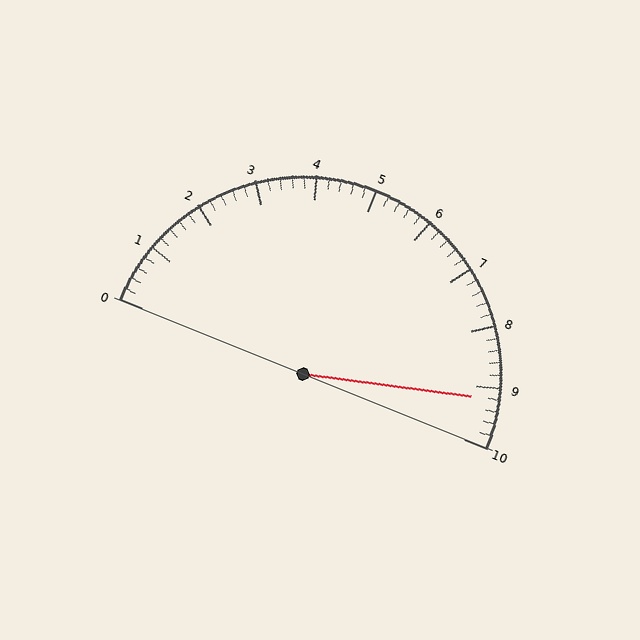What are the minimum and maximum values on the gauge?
The gauge ranges from 0 to 10.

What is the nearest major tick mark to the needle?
The nearest major tick mark is 9.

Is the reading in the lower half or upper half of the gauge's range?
The reading is in the upper half of the range (0 to 10).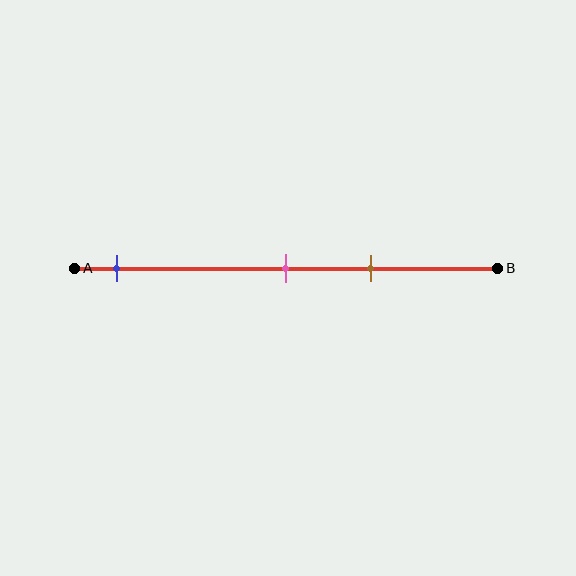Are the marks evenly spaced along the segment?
No, the marks are not evenly spaced.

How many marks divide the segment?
There are 3 marks dividing the segment.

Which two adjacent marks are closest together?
The pink and brown marks are the closest adjacent pair.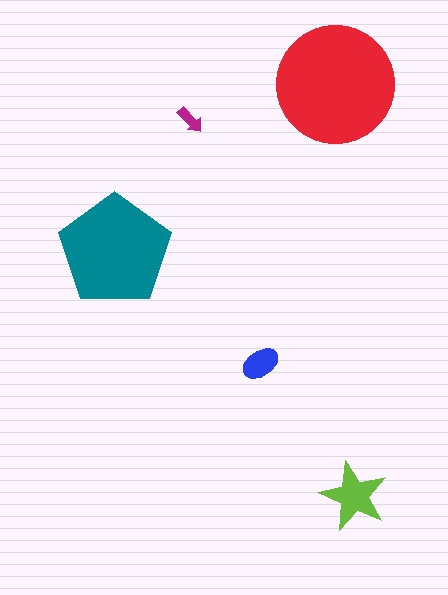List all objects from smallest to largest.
The magenta arrow, the blue ellipse, the lime star, the teal pentagon, the red circle.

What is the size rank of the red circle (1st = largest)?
1st.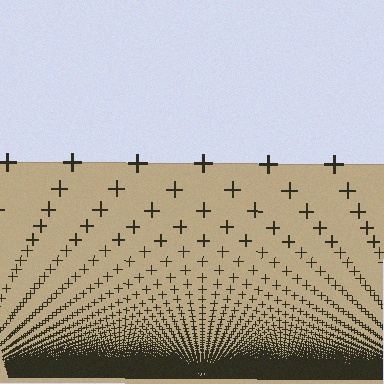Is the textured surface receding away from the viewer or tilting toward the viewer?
The surface appears to tilt toward the viewer. Texture elements get larger and sparser toward the top.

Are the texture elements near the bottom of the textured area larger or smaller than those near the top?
Smaller. The gradient is inverted — elements near the bottom are smaller and denser.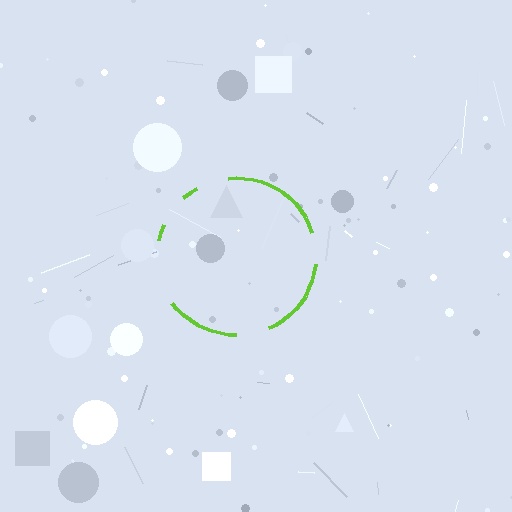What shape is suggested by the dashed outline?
The dashed outline suggests a circle.